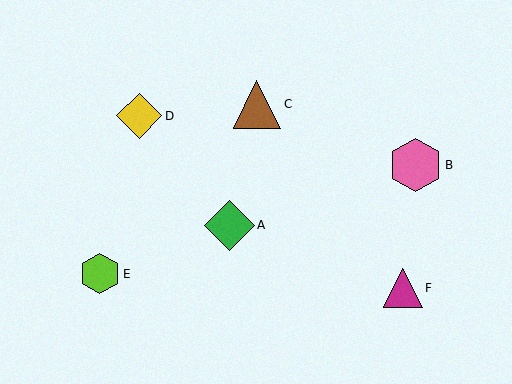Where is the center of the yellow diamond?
The center of the yellow diamond is at (139, 116).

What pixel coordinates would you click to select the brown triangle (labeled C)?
Click at (257, 104) to select the brown triangle C.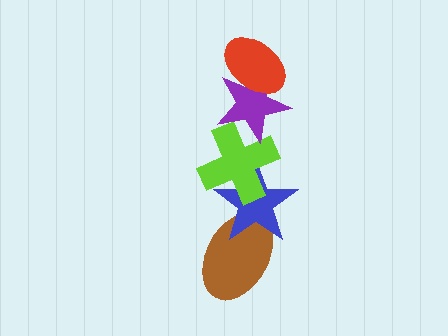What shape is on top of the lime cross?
The purple star is on top of the lime cross.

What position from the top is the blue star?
The blue star is 4th from the top.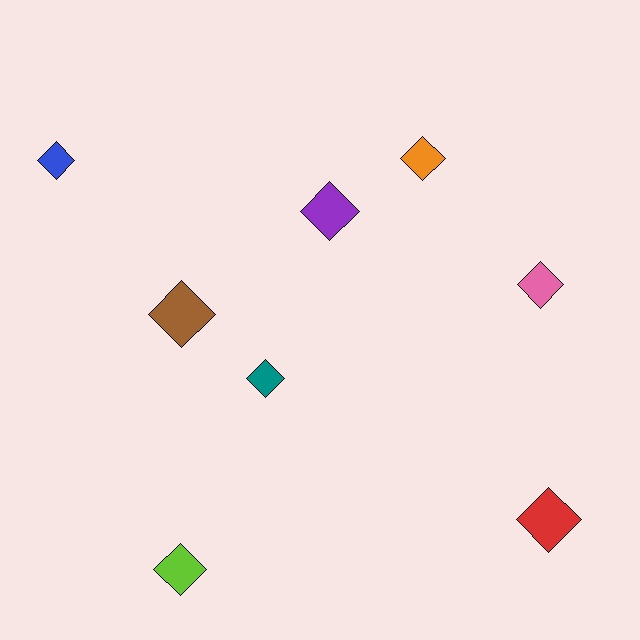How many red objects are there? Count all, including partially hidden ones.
There is 1 red object.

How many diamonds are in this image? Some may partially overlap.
There are 8 diamonds.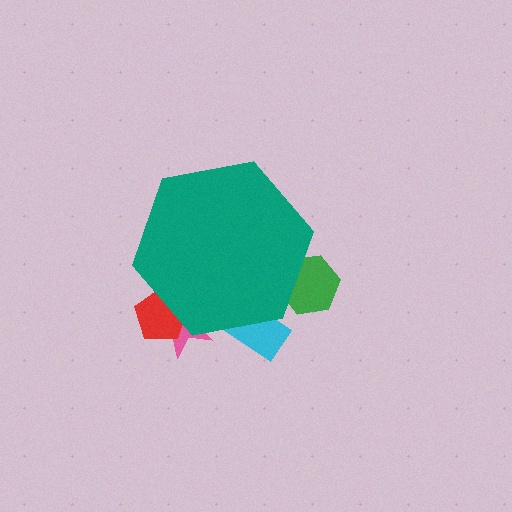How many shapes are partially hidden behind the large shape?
4 shapes are partially hidden.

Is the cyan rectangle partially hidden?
Yes, the cyan rectangle is partially hidden behind the teal hexagon.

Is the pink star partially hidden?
Yes, the pink star is partially hidden behind the teal hexagon.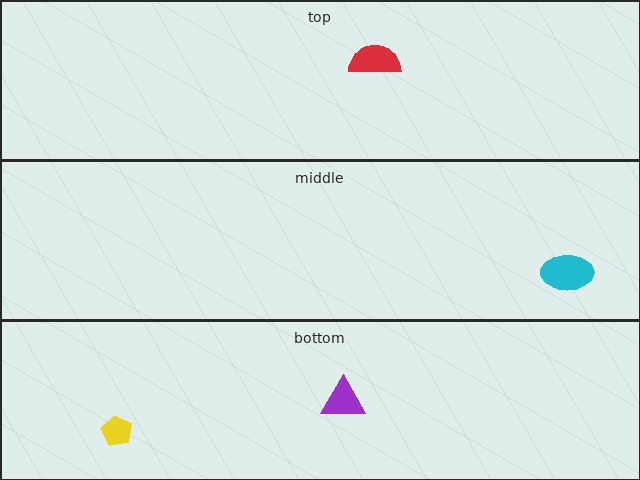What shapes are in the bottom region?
The purple triangle, the yellow pentagon.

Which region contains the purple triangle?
The bottom region.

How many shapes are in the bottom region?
2.